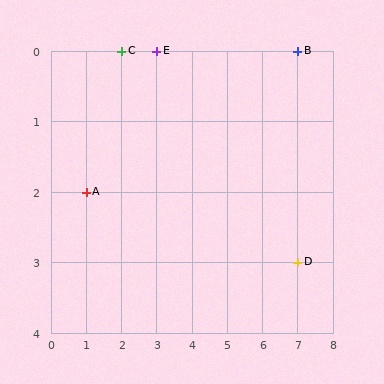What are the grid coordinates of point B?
Point B is at grid coordinates (7, 0).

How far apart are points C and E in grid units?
Points C and E are 1 column apart.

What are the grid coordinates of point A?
Point A is at grid coordinates (1, 2).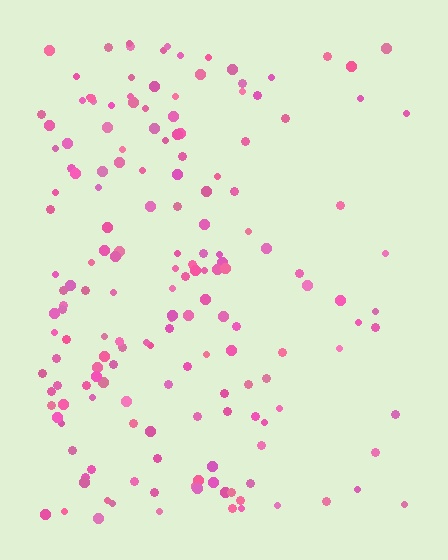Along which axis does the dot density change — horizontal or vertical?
Horizontal.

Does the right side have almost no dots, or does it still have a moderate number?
Still a moderate number, just noticeably fewer than the left.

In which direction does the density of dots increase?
From right to left, with the left side densest.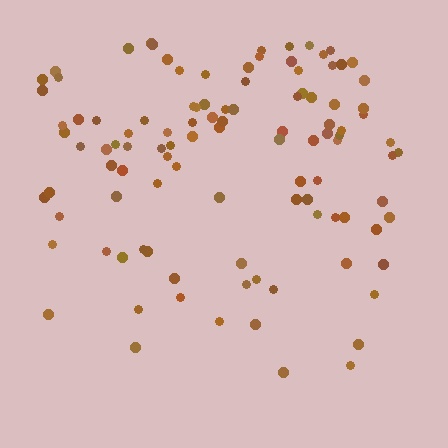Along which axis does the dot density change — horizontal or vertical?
Vertical.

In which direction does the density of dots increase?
From bottom to top, with the top side densest.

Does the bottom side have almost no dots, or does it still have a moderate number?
Still a moderate number, just noticeably fewer than the top.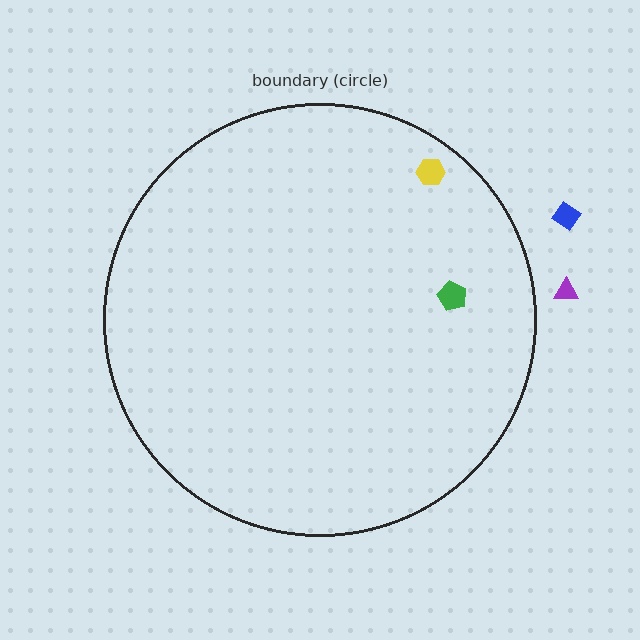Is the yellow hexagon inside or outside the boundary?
Inside.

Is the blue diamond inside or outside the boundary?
Outside.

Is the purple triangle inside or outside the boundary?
Outside.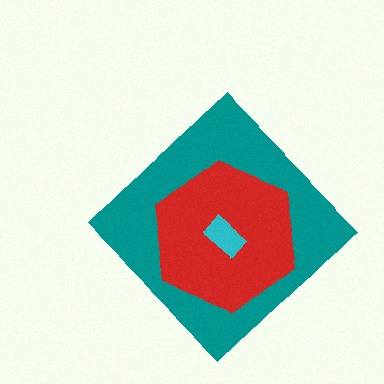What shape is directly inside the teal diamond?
The red hexagon.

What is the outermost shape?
The teal diamond.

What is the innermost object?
The cyan rectangle.